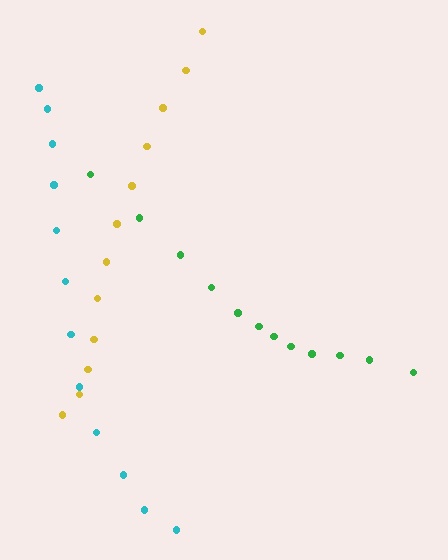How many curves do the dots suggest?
There are 3 distinct paths.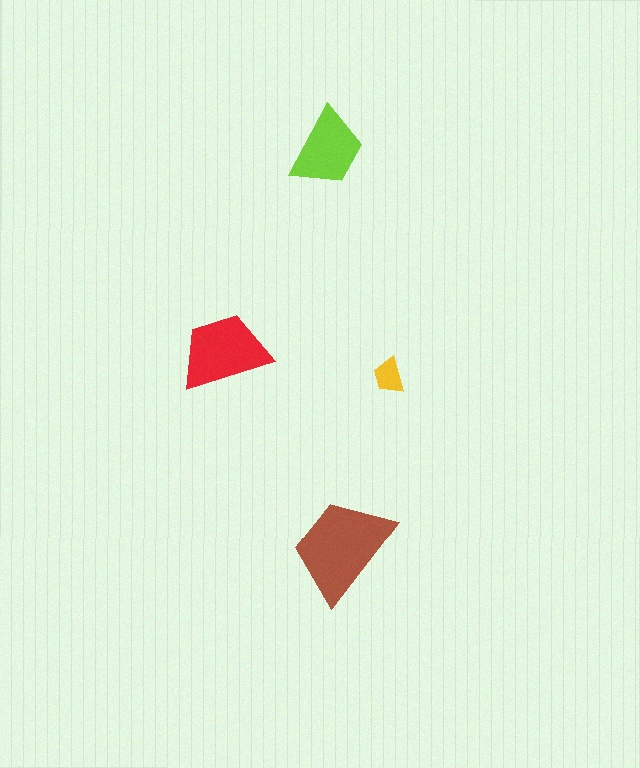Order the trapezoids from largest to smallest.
the brown one, the red one, the lime one, the yellow one.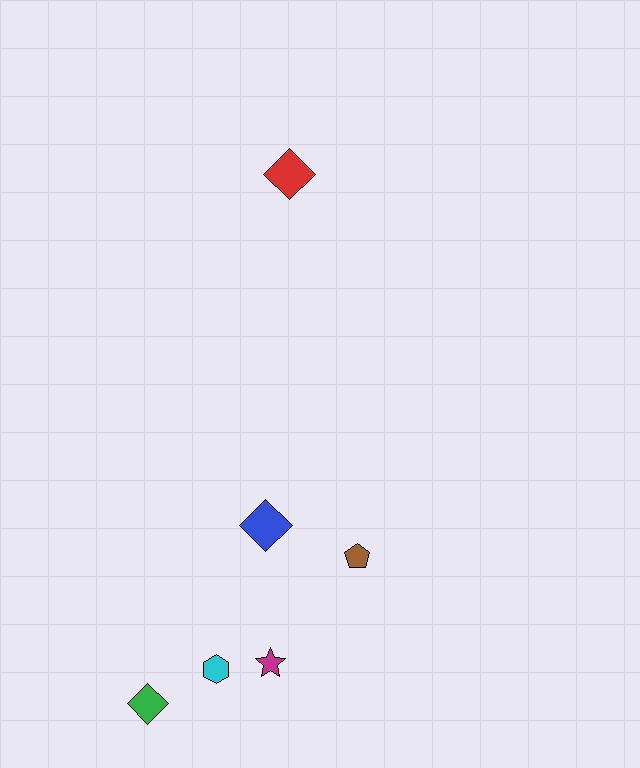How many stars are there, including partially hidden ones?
There is 1 star.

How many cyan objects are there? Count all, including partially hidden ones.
There is 1 cyan object.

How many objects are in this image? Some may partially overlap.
There are 6 objects.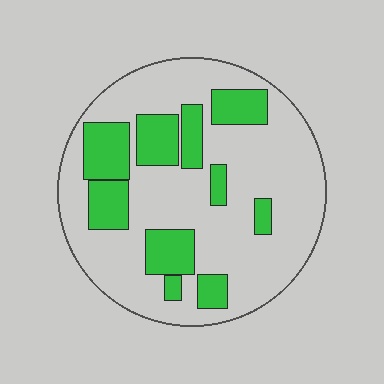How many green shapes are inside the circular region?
10.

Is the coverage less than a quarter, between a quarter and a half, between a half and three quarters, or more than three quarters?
Between a quarter and a half.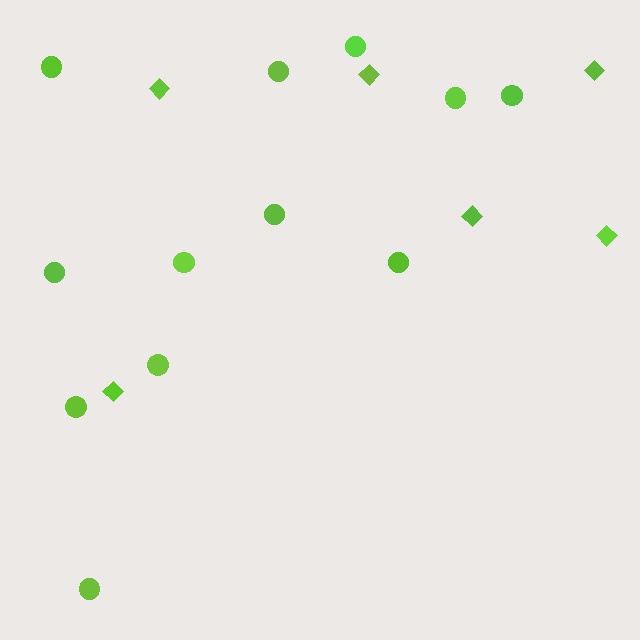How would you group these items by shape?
There are 2 groups: one group of diamonds (6) and one group of circles (12).